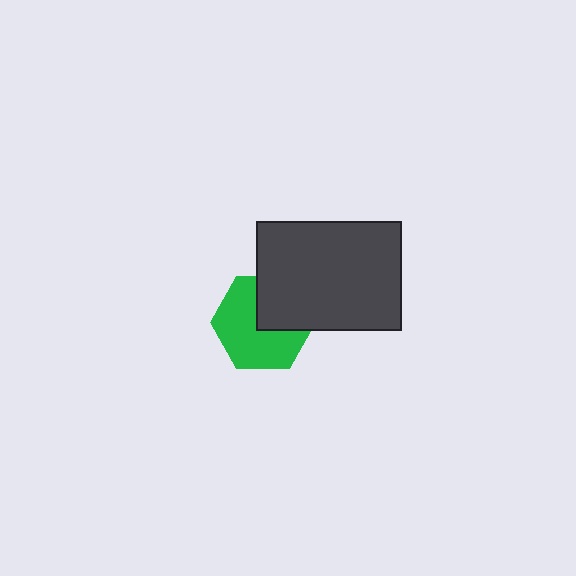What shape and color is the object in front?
The object in front is a dark gray rectangle.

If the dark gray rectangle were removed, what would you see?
You would see the complete green hexagon.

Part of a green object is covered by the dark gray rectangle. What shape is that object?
It is a hexagon.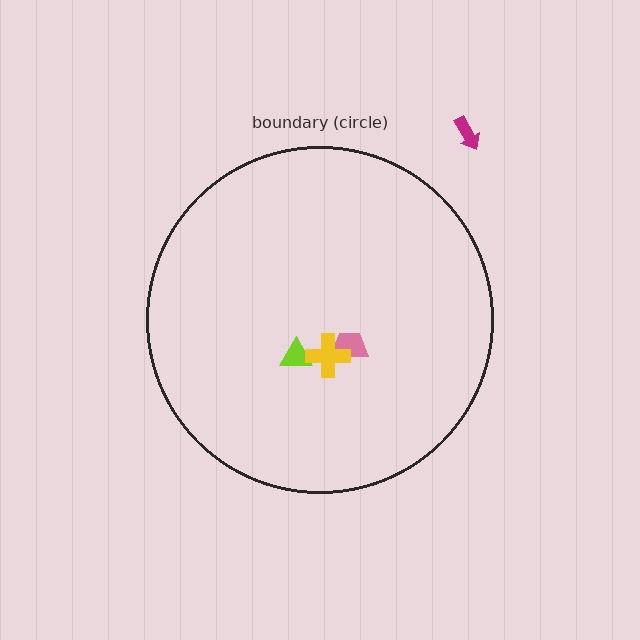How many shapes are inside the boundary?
3 inside, 1 outside.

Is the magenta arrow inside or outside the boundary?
Outside.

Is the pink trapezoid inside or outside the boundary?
Inside.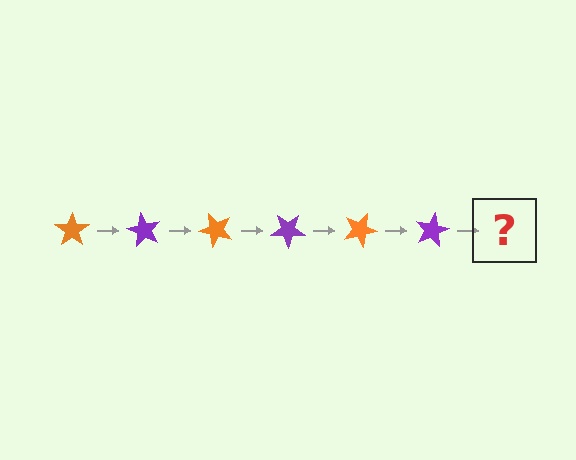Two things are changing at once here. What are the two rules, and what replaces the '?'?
The two rules are that it rotates 60 degrees each step and the color cycles through orange and purple. The '?' should be an orange star, rotated 360 degrees from the start.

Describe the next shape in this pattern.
It should be an orange star, rotated 360 degrees from the start.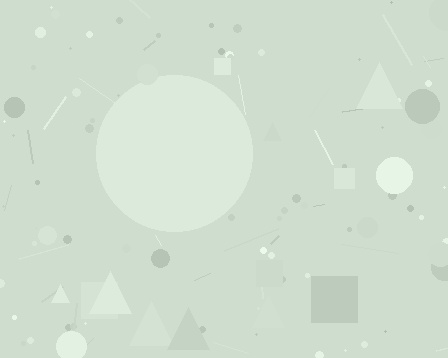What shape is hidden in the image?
A circle is hidden in the image.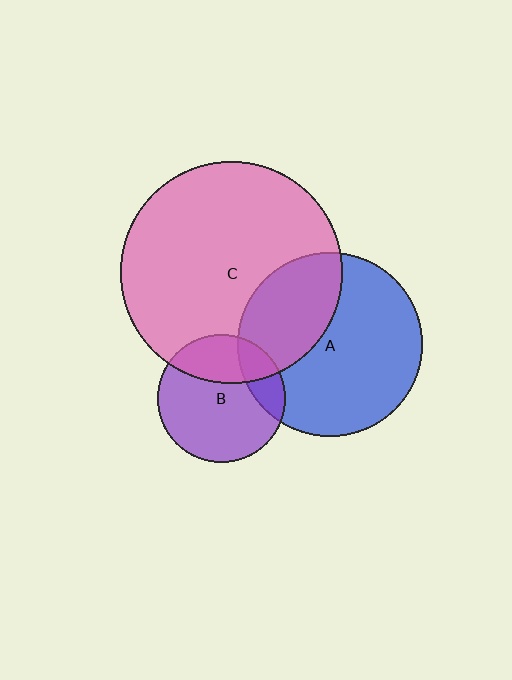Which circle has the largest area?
Circle C (pink).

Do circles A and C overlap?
Yes.